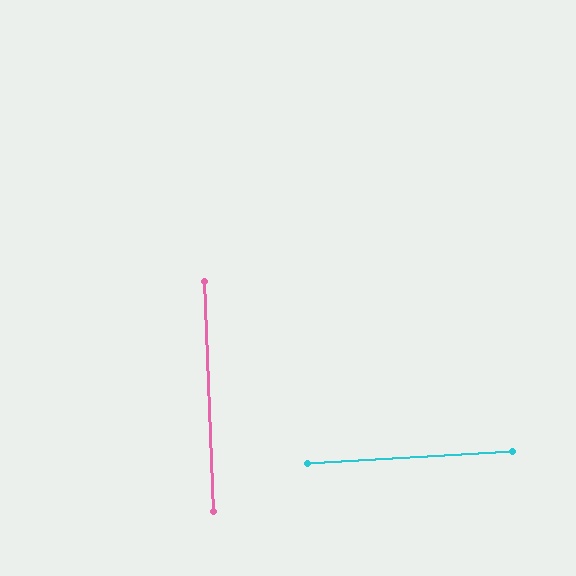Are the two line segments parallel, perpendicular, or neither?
Perpendicular — they meet at approximately 89°.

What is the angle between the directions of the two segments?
Approximately 89 degrees.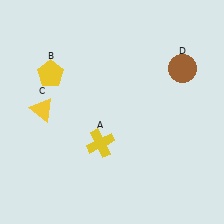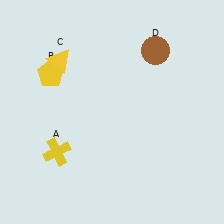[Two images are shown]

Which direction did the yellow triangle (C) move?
The yellow triangle (C) moved up.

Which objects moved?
The objects that moved are: the yellow cross (A), the yellow triangle (C), the brown circle (D).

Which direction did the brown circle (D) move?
The brown circle (D) moved left.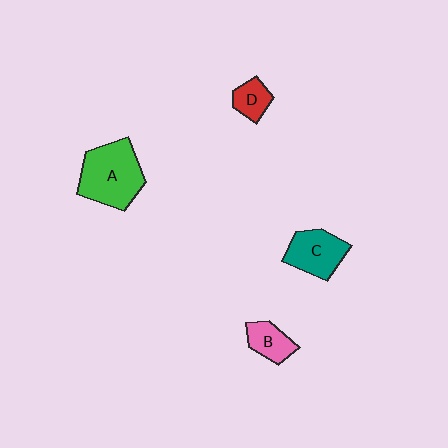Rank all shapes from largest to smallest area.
From largest to smallest: A (green), C (teal), B (pink), D (red).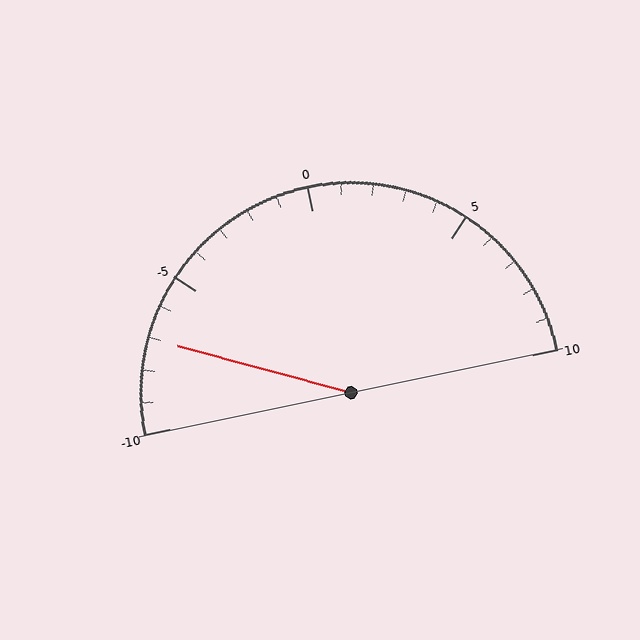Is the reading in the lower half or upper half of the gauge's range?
The reading is in the lower half of the range (-10 to 10).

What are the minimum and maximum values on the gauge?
The gauge ranges from -10 to 10.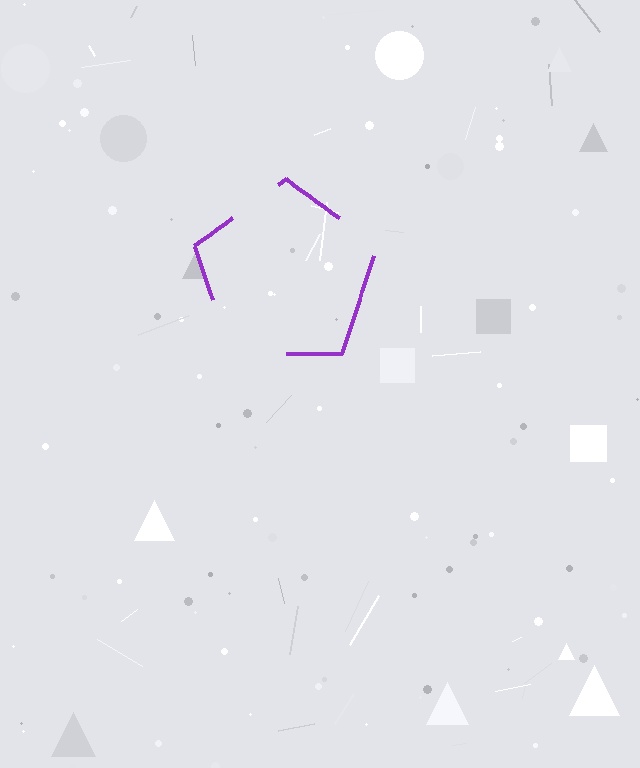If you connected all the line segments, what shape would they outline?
They would outline a pentagon.